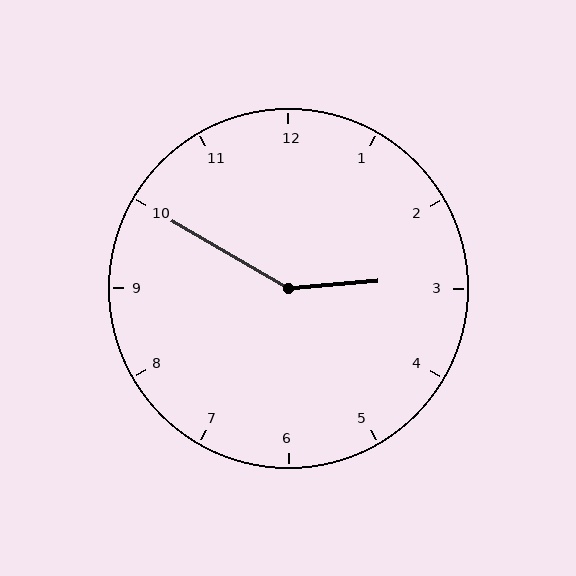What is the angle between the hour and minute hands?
Approximately 145 degrees.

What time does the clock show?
2:50.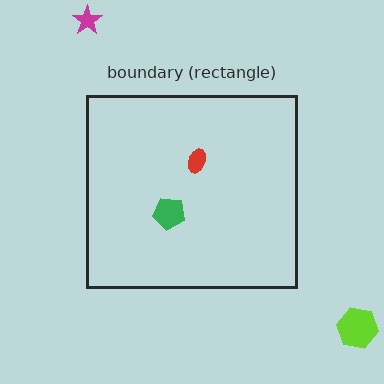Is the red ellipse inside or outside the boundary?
Inside.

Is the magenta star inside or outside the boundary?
Outside.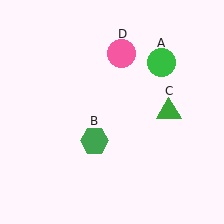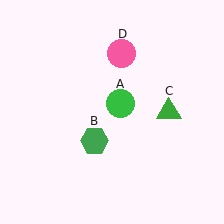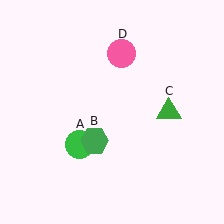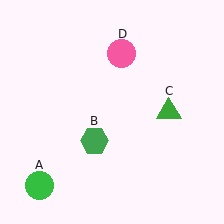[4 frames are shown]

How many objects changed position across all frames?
1 object changed position: green circle (object A).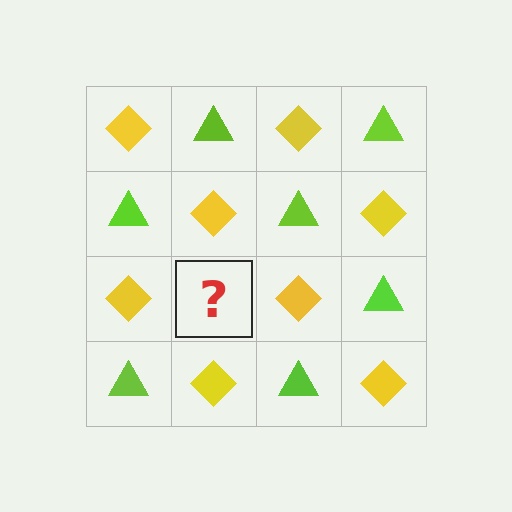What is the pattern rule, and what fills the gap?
The rule is that it alternates yellow diamond and lime triangle in a checkerboard pattern. The gap should be filled with a lime triangle.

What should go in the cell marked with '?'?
The missing cell should contain a lime triangle.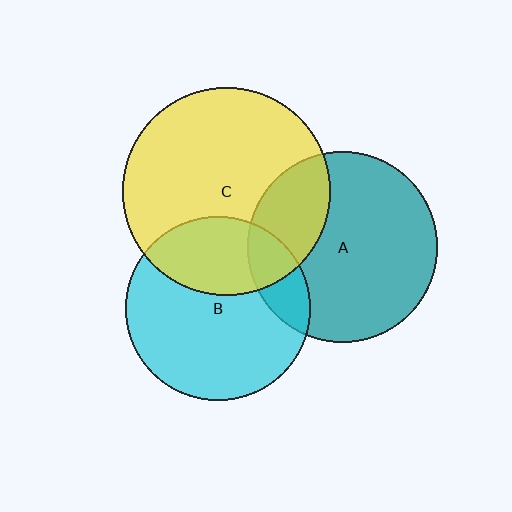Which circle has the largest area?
Circle C (yellow).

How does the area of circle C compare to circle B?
Approximately 1.3 times.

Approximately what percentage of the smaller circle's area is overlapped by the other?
Approximately 25%.